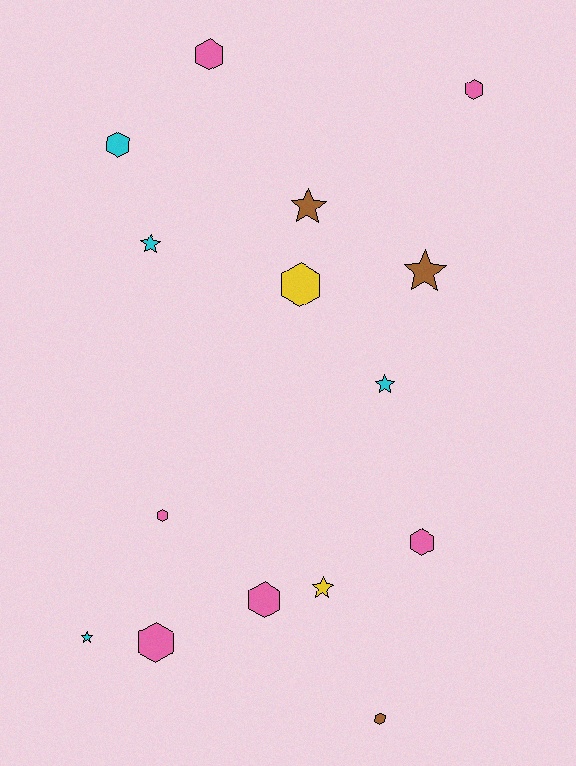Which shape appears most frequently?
Hexagon, with 9 objects.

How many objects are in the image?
There are 15 objects.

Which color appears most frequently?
Pink, with 6 objects.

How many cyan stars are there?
There are 3 cyan stars.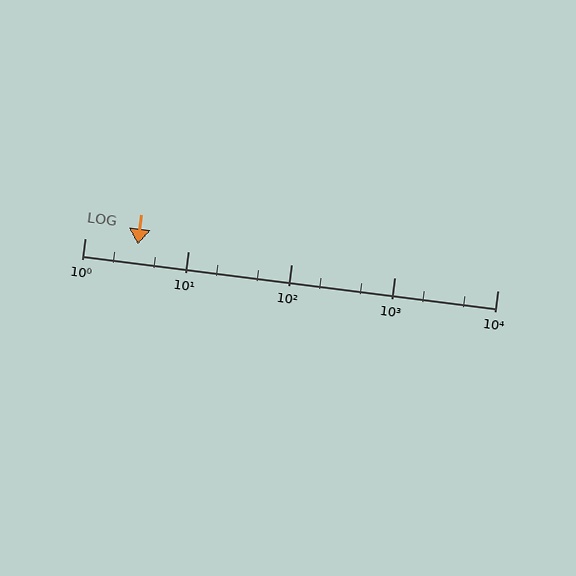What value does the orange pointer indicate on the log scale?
The pointer indicates approximately 3.3.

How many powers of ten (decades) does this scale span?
The scale spans 4 decades, from 1 to 10000.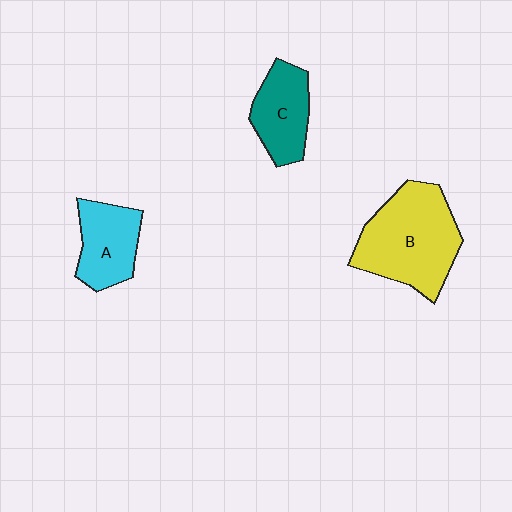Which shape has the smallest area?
Shape C (teal).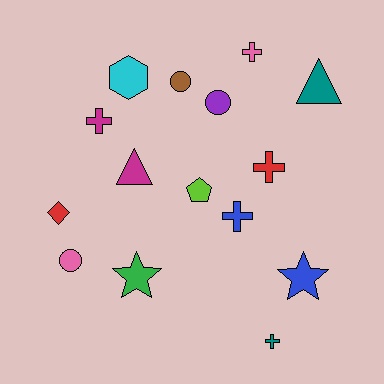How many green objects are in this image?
There is 1 green object.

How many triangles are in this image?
There are 2 triangles.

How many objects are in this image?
There are 15 objects.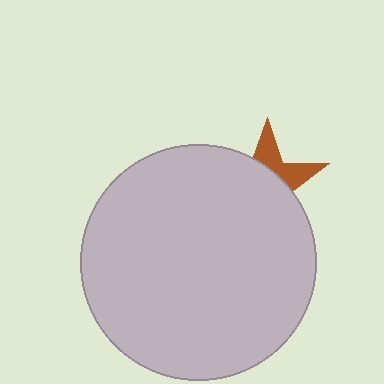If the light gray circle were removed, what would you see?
You would see the complete brown star.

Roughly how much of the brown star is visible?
A small part of it is visible (roughly 31%).